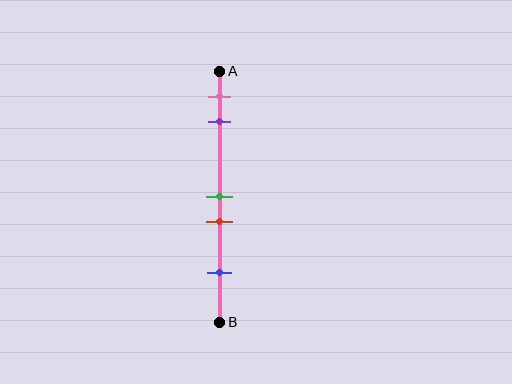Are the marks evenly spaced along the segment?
No, the marks are not evenly spaced.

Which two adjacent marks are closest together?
The green and red marks are the closest adjacent pair.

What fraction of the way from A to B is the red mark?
The red mark is approximately 60% (0.6) of the way from A to B.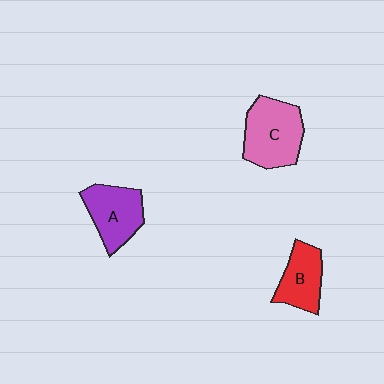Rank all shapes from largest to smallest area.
From largest to smallest: C (pink), A (purple), B (red).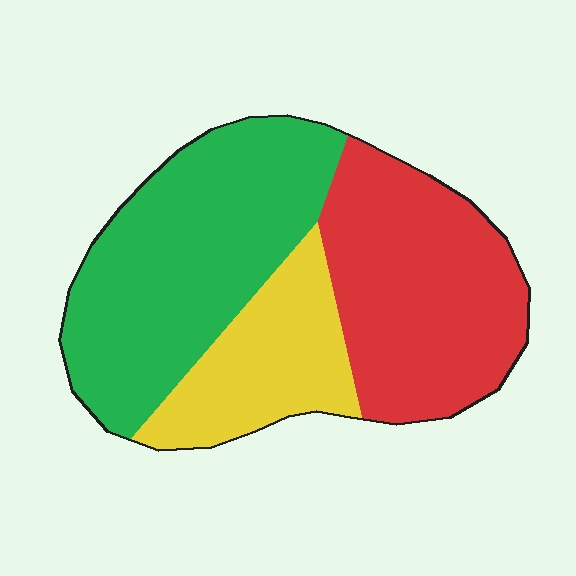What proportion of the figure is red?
Red covers about 35% of the figure.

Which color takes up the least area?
Yellow, at roughly 20%.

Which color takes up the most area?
Green, at roughly 45%.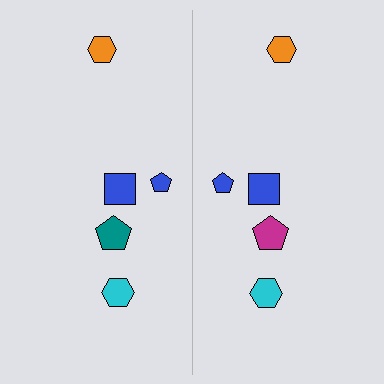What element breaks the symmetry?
The magenta pentagon on the right side breaks the symmetry — its mirror counterpart is teal.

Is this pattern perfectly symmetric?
No, the pattern is not perfectly symmetric. The magenta pentagon on the right side breaks the symmetry — its mirror counterpart is teal.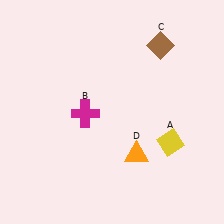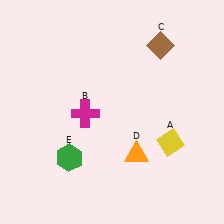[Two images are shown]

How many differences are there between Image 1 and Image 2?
There is 1 difference between the two images.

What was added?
A green hexagon (E) was added in Image 2.